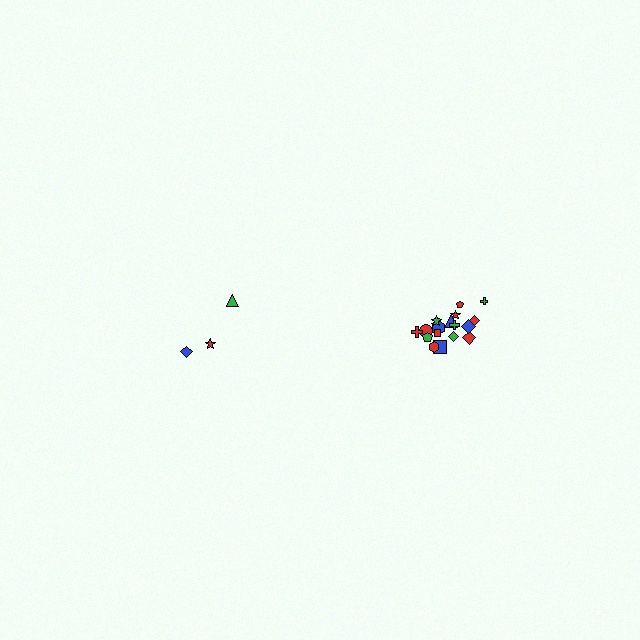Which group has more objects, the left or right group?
The right group.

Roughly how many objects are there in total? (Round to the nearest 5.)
Roughly 20 objects in total.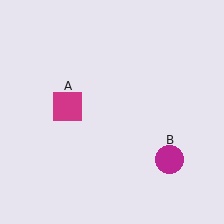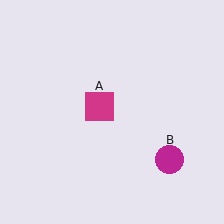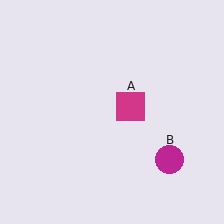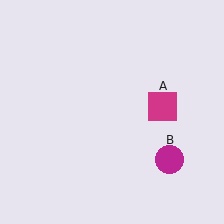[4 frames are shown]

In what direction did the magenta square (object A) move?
The magenta square (object A) moved right.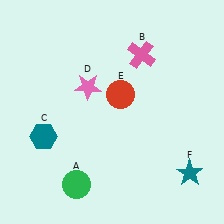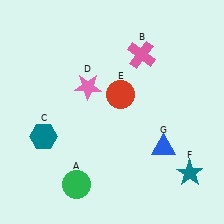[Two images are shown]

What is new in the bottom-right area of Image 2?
A blue triangle (G) was added in the bottom-right area of Image 2.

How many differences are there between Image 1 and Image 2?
There is 1 difference between the two images.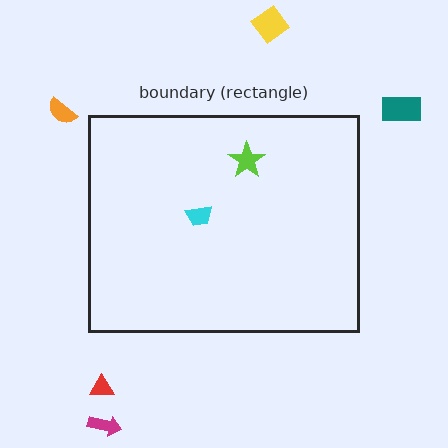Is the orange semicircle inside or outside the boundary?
Outside.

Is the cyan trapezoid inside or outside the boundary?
Inside.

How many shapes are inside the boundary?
2 inside, 5 outside.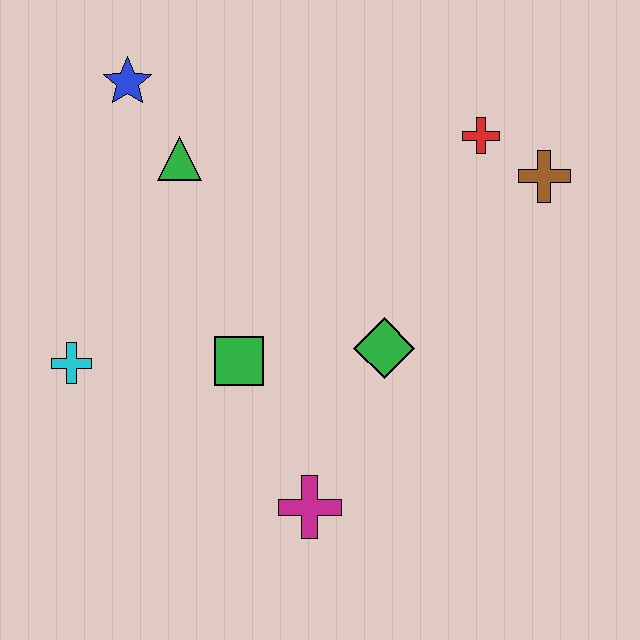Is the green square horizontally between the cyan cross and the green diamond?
Yes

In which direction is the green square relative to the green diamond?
The green square is to the left of the green diamond.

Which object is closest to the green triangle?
The blue star is closest to the green triangle.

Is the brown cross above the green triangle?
No